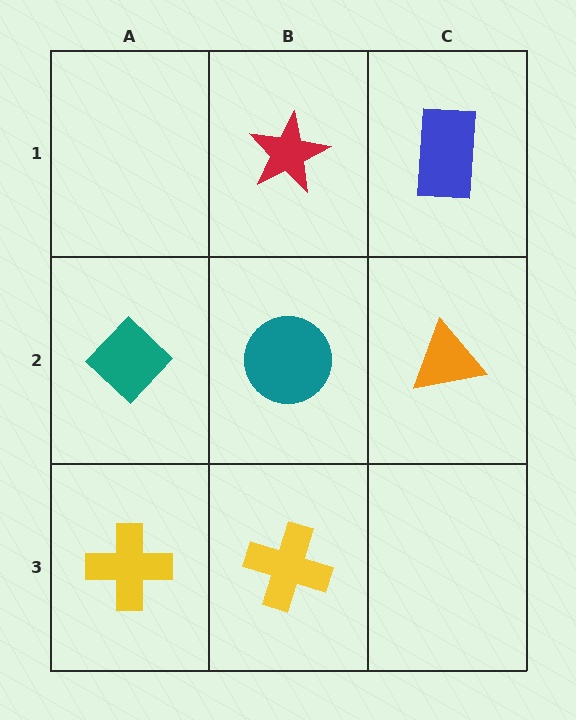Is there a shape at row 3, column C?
No, that cell is empty.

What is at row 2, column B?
A teal circle.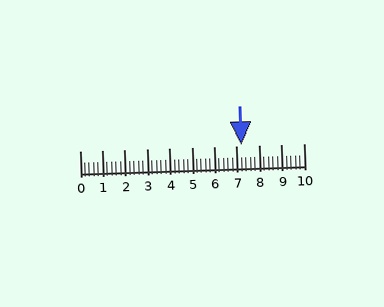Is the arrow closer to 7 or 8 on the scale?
The arrow is closer to 7.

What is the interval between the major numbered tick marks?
The major tick marks are spaced 1 units apart.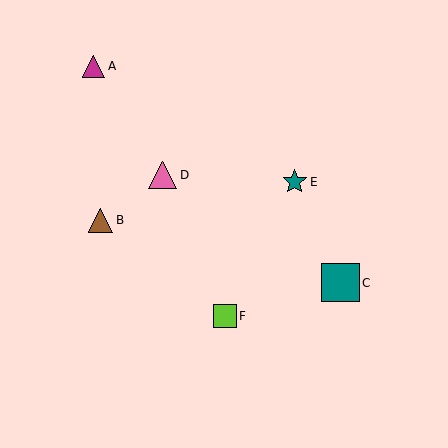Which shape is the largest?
The teal square (labeled C) is the largest.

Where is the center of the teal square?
The center of the teal square is at (340, 283).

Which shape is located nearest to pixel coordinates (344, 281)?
The teal square (labeled C) at (340, 283) is nearest to that location.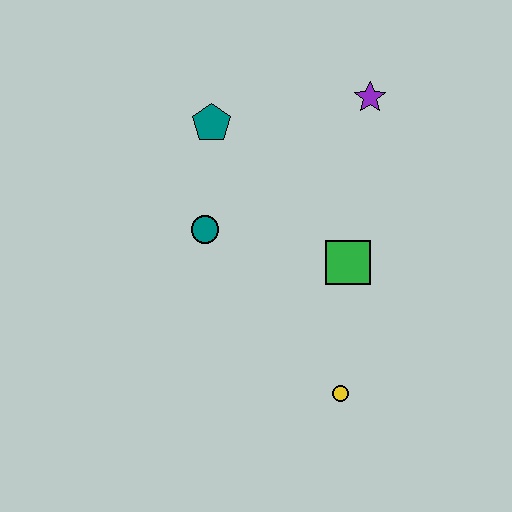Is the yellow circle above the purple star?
No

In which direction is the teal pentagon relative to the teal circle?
The teal pentagon is above the teal circle.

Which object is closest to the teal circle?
The teal pentagon is closest to the teal circle.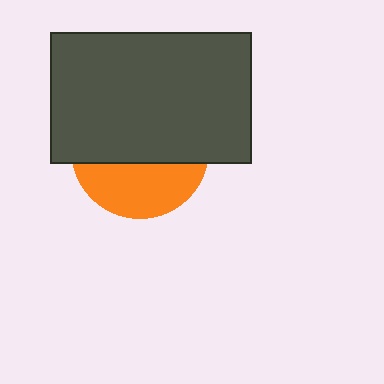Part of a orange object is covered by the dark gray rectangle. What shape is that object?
It is a circle.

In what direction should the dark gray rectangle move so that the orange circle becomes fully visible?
The dark gray rectangle should move up. That is the shortest direction to clear the overlap and leave the orange circle fully visible.